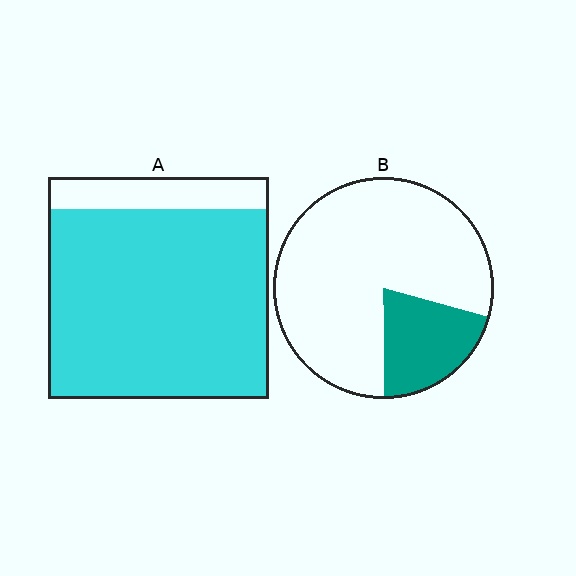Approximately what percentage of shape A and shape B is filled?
A is approximately 85% and B is approximately 20%.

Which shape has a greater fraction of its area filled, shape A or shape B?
Shape A.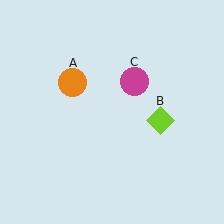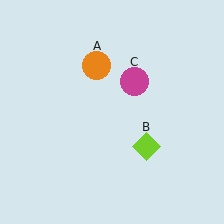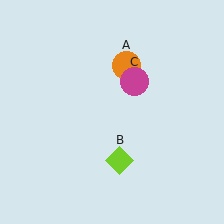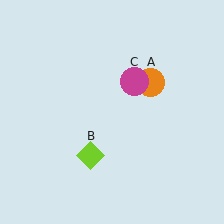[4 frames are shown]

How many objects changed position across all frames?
2 objects changed position: orange circle (object A), lime diamond (object B).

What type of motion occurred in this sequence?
The orange circle (object A), lime diamond (object B) rotated clockwise around the center of the scene.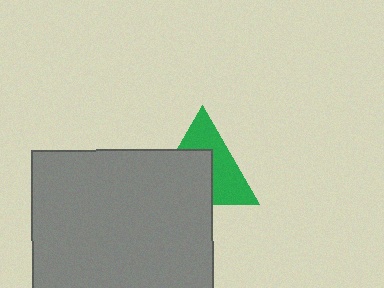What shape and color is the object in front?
The object in front is a gray square.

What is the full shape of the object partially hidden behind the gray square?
The partially hidden object is a green triangle.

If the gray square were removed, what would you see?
You would see the complete green triangle.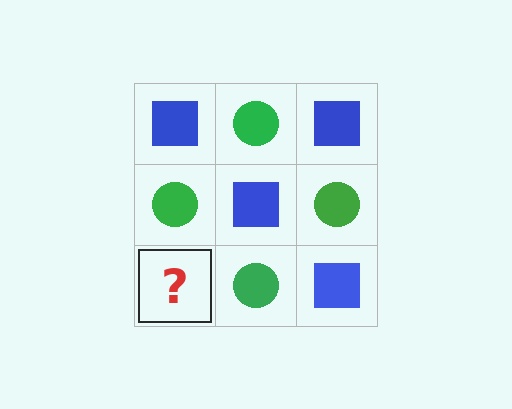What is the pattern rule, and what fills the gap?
The rule is that it alternates blue square and green circle in a checkerboard pattern. The gap should be filled with a blue square.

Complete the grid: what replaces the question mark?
The question mark should be replaced with a blue square.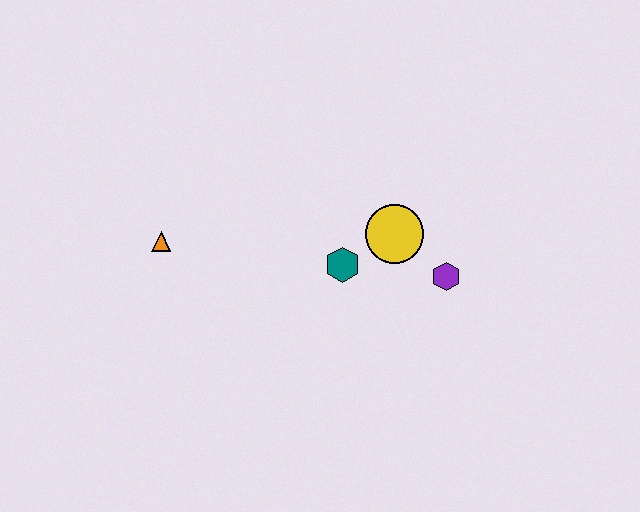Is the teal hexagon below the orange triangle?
Yes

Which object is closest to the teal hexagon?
The yellow circle is closest to the teal hexagon.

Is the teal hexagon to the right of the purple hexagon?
No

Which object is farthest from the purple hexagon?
The orange triangle is farthest from the purple hexagon.